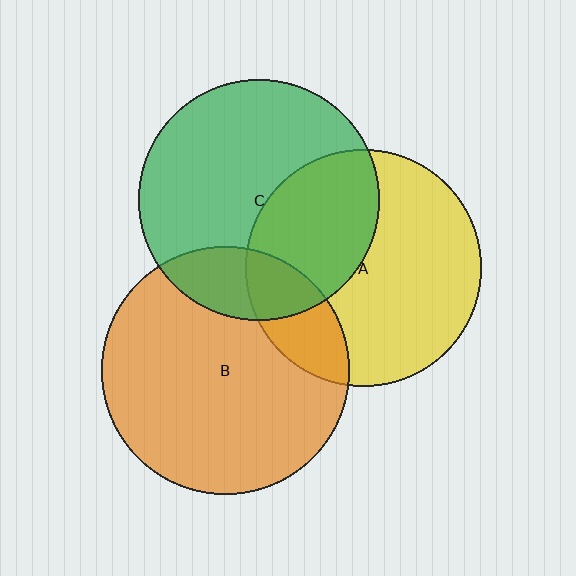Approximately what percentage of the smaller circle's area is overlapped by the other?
Approximately 20%.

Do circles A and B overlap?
Yes.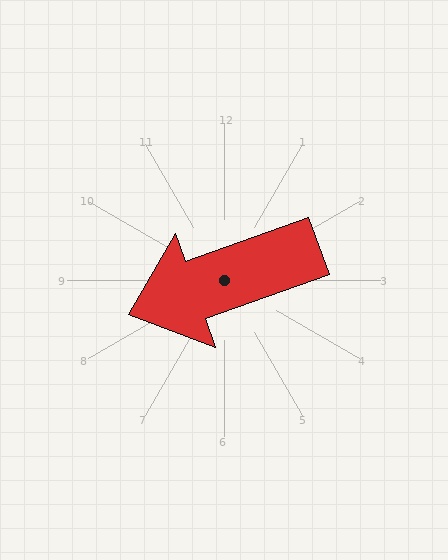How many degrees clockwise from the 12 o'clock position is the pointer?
Approximately 250 degrees.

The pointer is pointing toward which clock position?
Roughly 8 o'clock.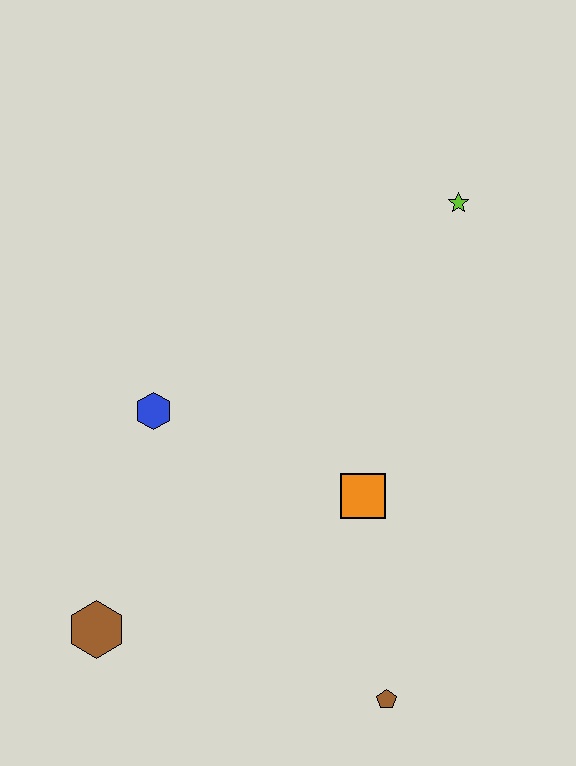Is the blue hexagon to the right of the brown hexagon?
Yes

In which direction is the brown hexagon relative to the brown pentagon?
The brown hexagon is to the left of the brown pentagon.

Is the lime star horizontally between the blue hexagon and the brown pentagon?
No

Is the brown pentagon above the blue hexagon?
No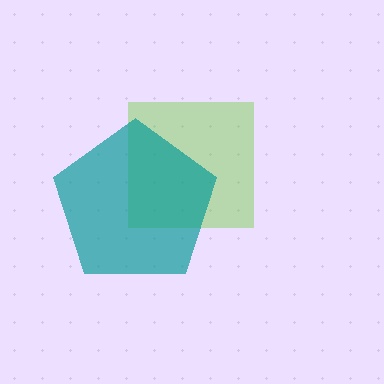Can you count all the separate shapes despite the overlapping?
Yes, there are 2 separate shapes.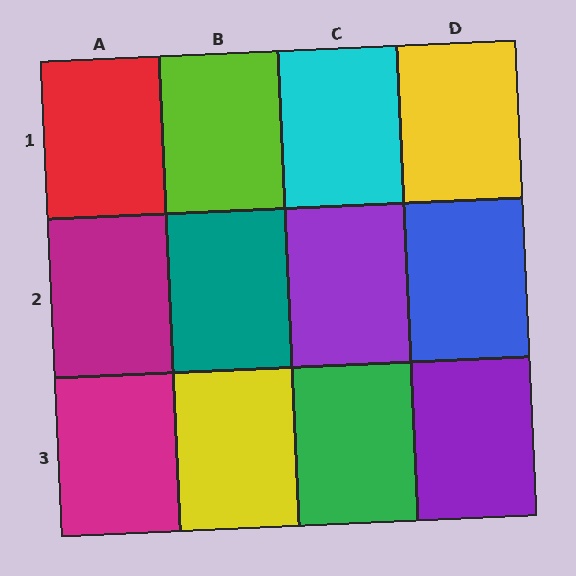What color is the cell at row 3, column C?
Green.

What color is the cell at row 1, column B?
Lime.